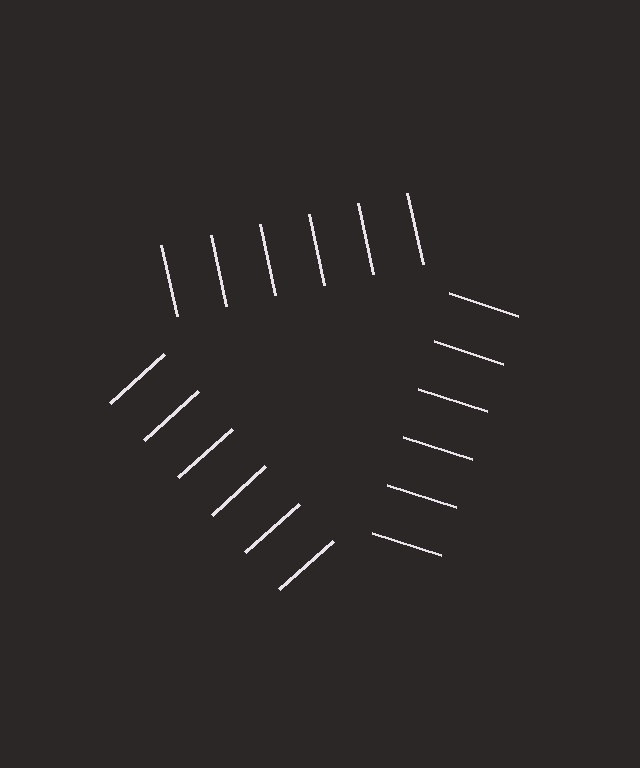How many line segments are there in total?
18 — 6 along each of the 3 edges.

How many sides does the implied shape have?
3 sides — the line-ends trace a triangle.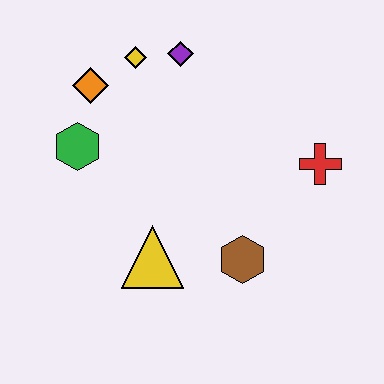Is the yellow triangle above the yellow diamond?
No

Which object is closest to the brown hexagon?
The yellow triangle is closest to the brown hexagon.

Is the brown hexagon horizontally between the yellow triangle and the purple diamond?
No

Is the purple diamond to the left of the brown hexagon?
Yes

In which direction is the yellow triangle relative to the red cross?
The yellow triangle is to the left of the red cross.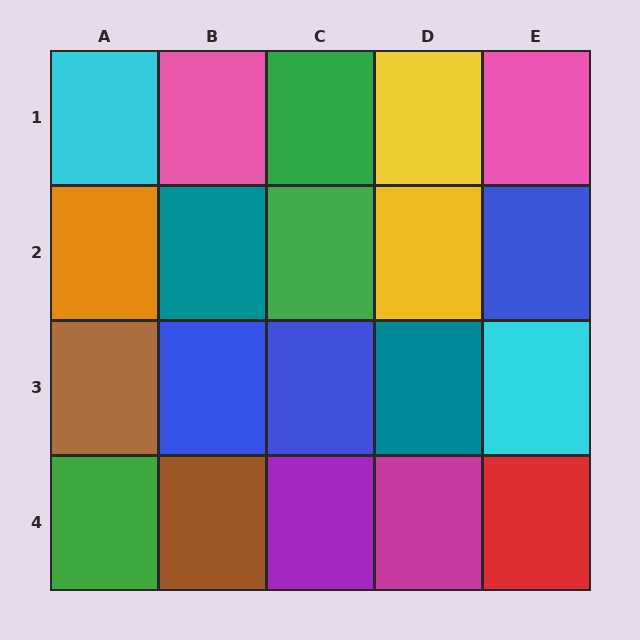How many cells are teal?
2 cells are teal.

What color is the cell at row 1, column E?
Pink.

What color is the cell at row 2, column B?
Teal.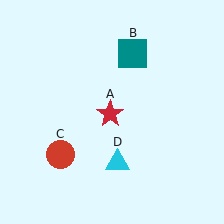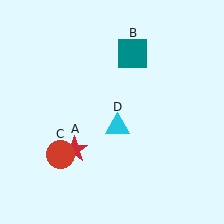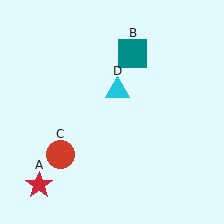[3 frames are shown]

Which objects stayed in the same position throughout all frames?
Teal square (object B) and red circle (object C) remained stationary.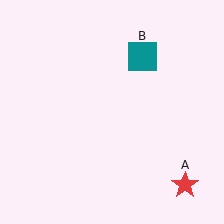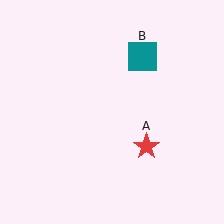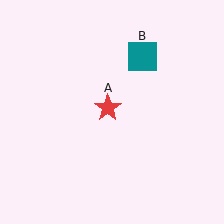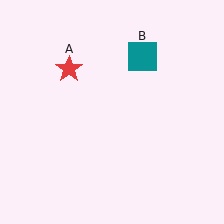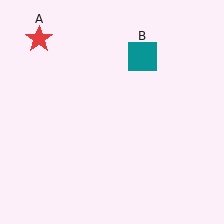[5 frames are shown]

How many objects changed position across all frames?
1 object changed position: red star (object A).